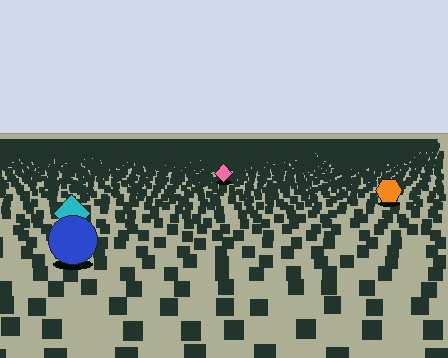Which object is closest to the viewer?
The blue circle is closest. The texture marks near it are larger and more spread out.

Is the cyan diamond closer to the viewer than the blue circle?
No. The blue circle is closer — you can tell from the texture gradient: the ground texture is coarser near it.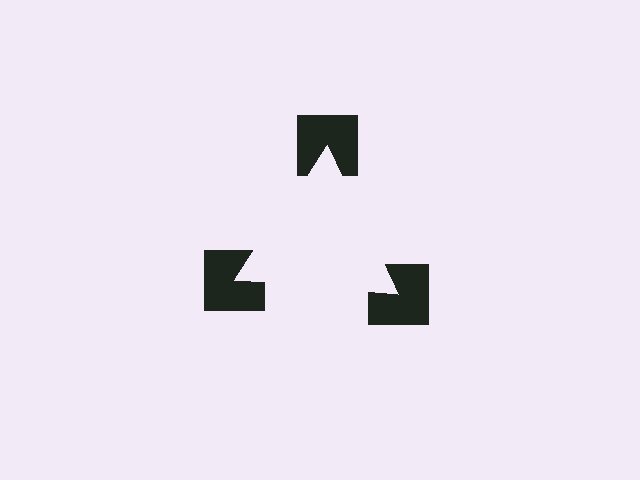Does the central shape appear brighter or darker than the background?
It typically appears slightly brighter than the background, even though no actual brightness change is drawn.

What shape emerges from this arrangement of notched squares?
An illusory triangle — its edges are inferred from the aligned wedge cuts in the notched squares, not physically drawn.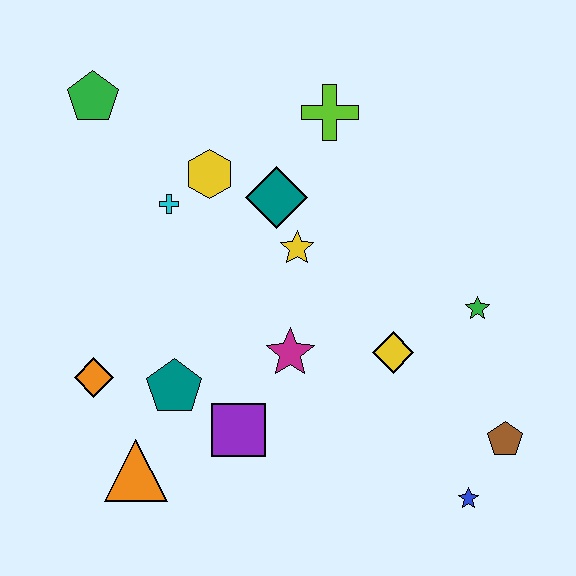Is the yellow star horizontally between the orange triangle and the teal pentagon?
No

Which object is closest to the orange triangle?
The teal pentagon is closest to the orange triangle.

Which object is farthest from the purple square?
The green pentagon is farthest from the purple square.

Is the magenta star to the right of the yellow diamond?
No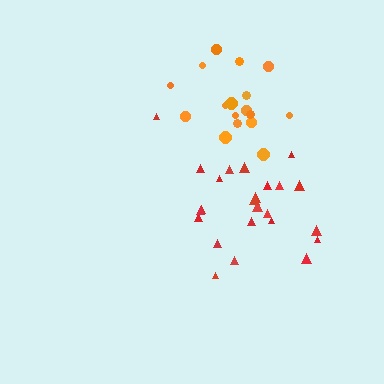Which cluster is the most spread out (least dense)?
Red.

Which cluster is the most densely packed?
Orange.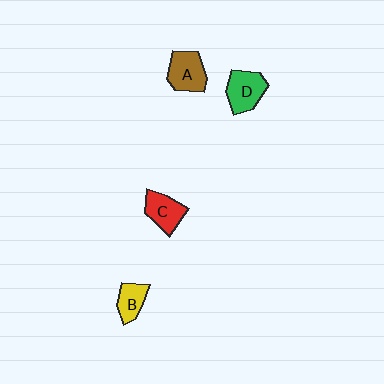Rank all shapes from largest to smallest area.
From largest to smallest: D (green), A (brown), C (red), B (yellow).